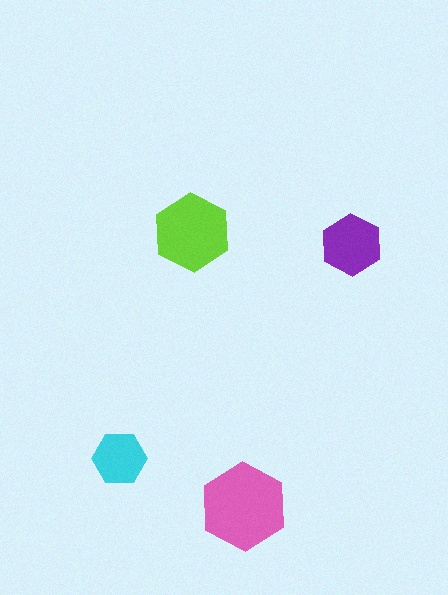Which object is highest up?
The lime hexagon is topmost.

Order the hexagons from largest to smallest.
the pink one, the lime one, the purple one, the cyan one.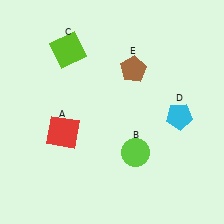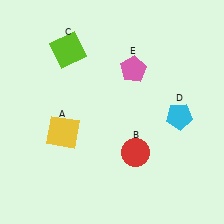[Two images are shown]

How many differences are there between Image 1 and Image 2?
There are 3 differences between the two images.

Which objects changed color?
A changed from red to yellow. B changed from lime to red. E changed from brown to pink.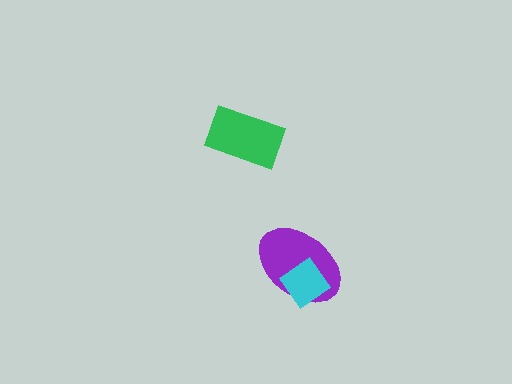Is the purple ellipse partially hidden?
Yes, it is partially covered by another shape.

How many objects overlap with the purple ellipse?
1 object overlaps with the purple ellipse.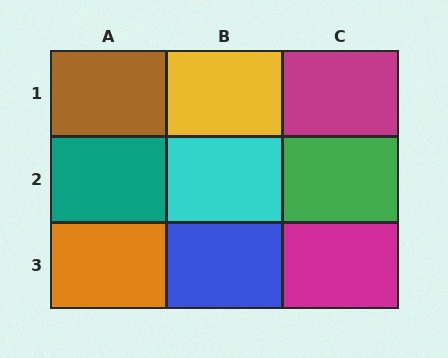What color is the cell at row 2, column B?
Cyan.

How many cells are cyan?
1 cell is cyan.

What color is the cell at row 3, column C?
Magenta.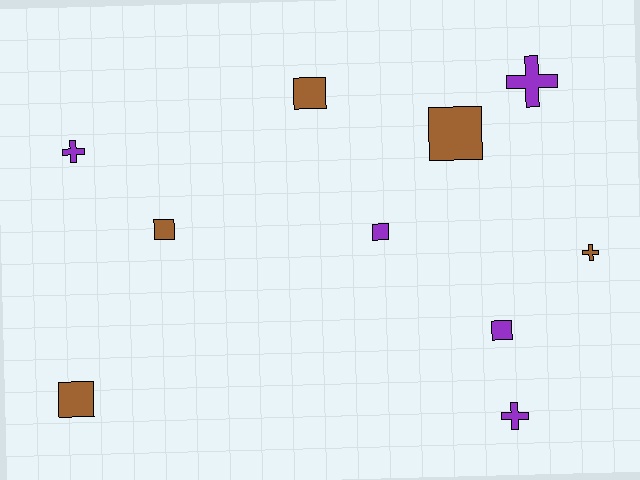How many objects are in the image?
There are 10 objects.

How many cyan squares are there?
There are no cyan squares.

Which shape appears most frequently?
Square, with 6 objects.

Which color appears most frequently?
Brown, with 5 objects.